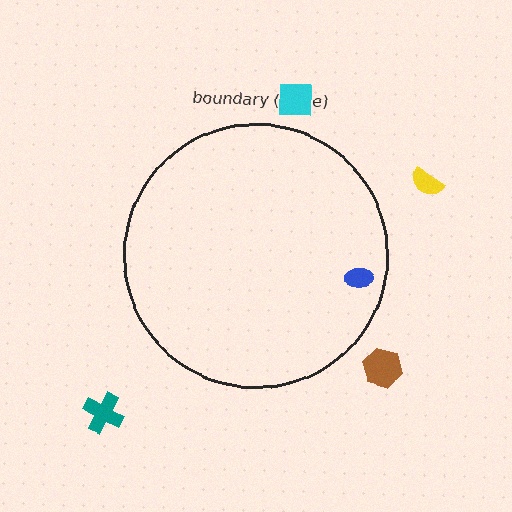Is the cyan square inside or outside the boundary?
Outside.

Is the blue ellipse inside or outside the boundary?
Inside.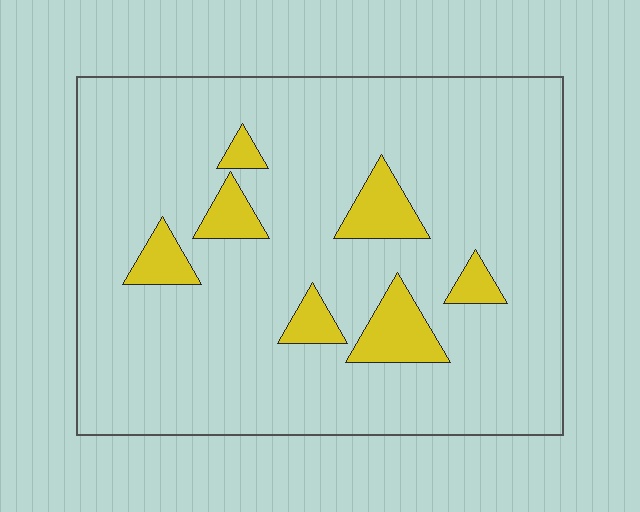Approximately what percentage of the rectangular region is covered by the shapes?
Approximately 10%.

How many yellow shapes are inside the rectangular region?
7.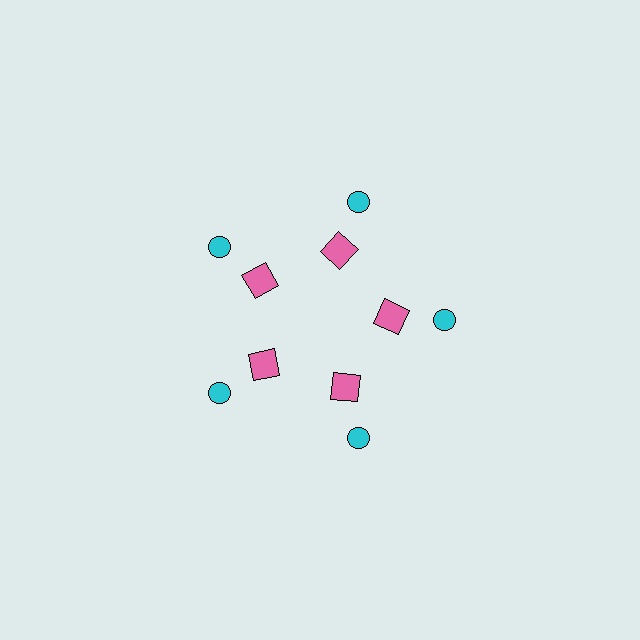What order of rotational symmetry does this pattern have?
This pattern has 5-fold rotational symmetry.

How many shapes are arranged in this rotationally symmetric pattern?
There are 10 shapes, arranged in 5 groups of 2.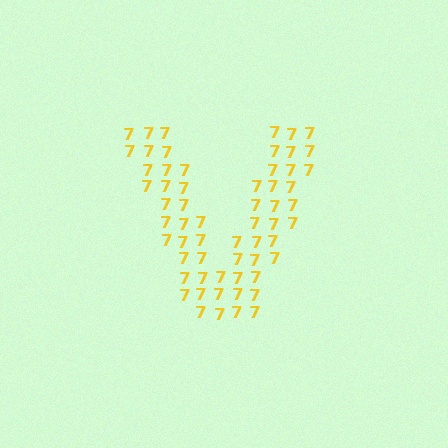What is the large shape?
The large shape is the letter V.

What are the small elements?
The small elements are digit 7's.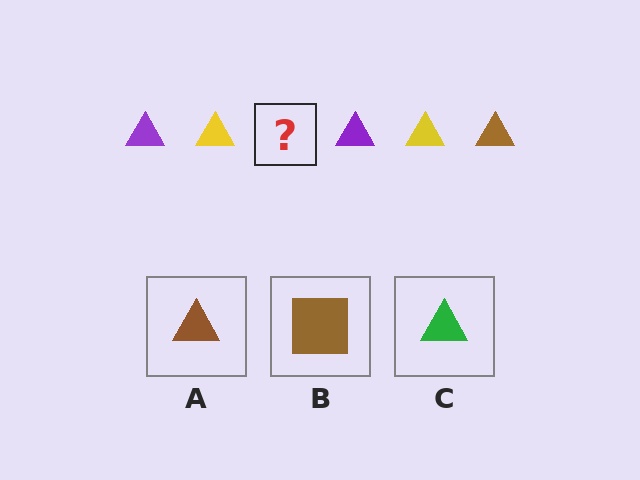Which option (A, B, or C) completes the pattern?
A.